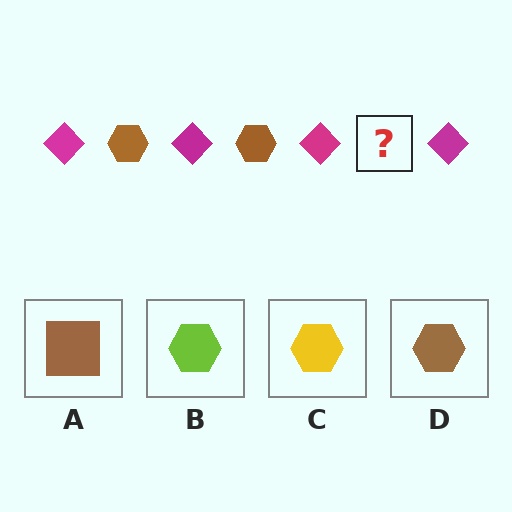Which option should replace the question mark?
Option D.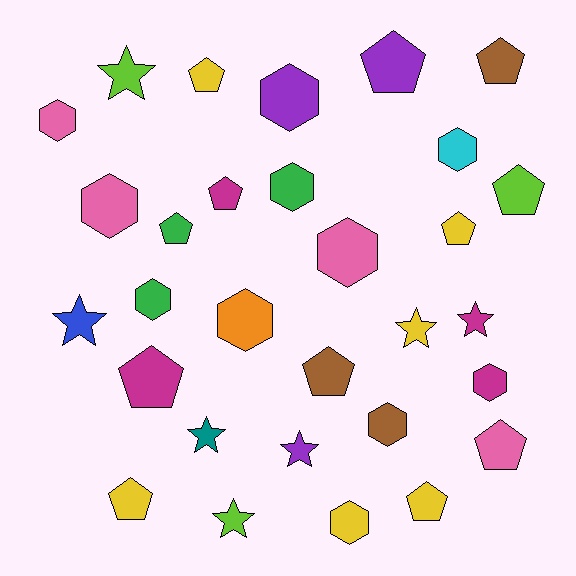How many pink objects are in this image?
There are 4 pink objects.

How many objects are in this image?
There are 30 objects.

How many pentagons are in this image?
There are 12 pentagons.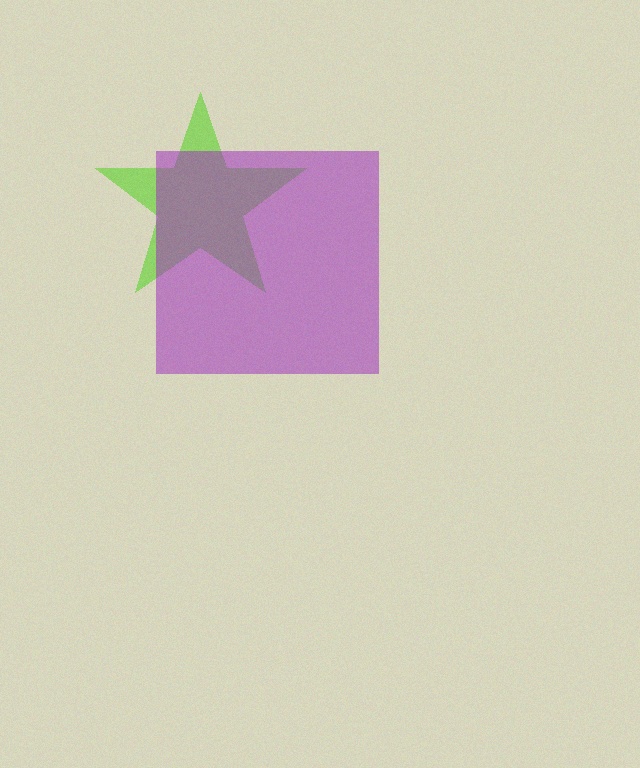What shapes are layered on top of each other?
The layered shapes are: a lime star, a purple square.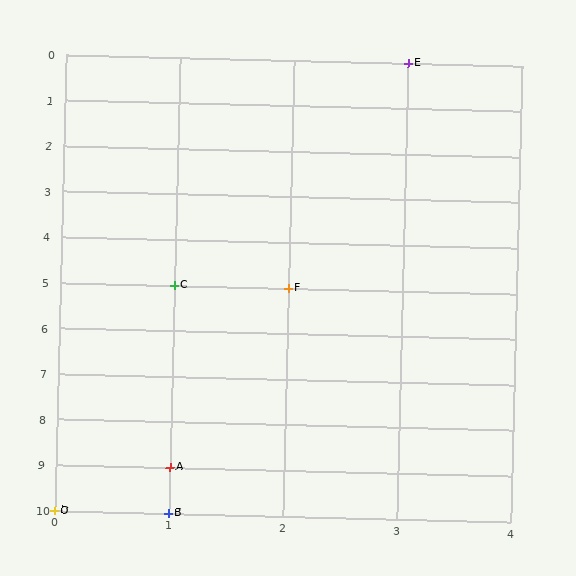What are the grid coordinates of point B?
Point B is at grid coordinates (1, 10).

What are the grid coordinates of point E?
Point E is at grid coordinates (3, 0).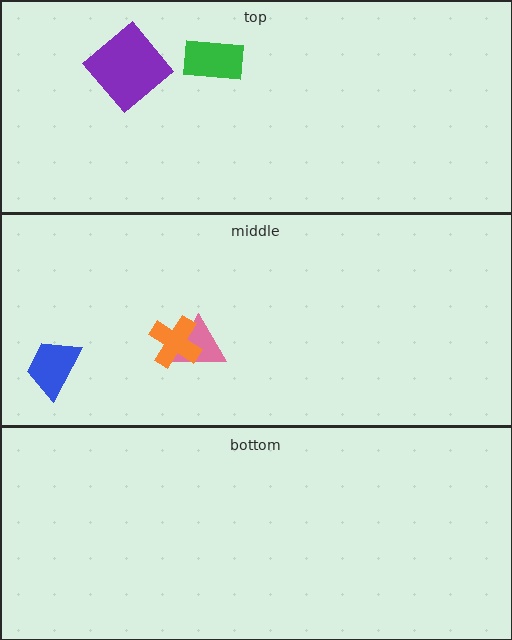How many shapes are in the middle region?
3.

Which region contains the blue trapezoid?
The middle region.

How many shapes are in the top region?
2.